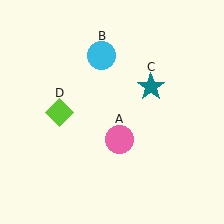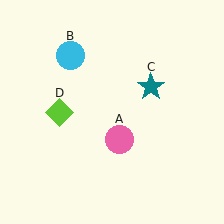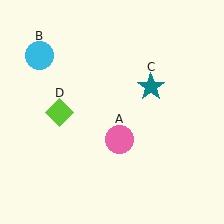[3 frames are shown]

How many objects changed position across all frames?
1 object changed position: cyan circle (object B).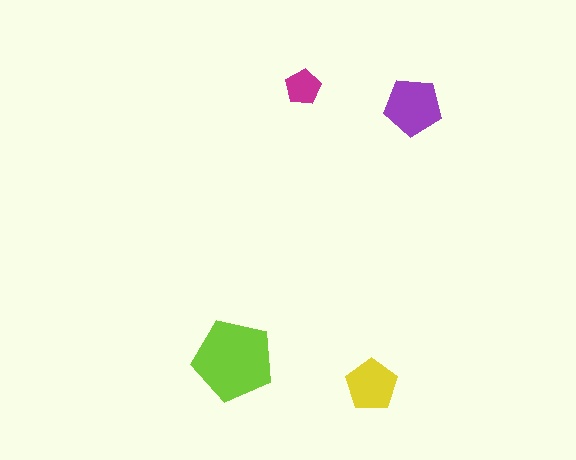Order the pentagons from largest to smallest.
the lime one, the purple one, the yellow one, the magenta one.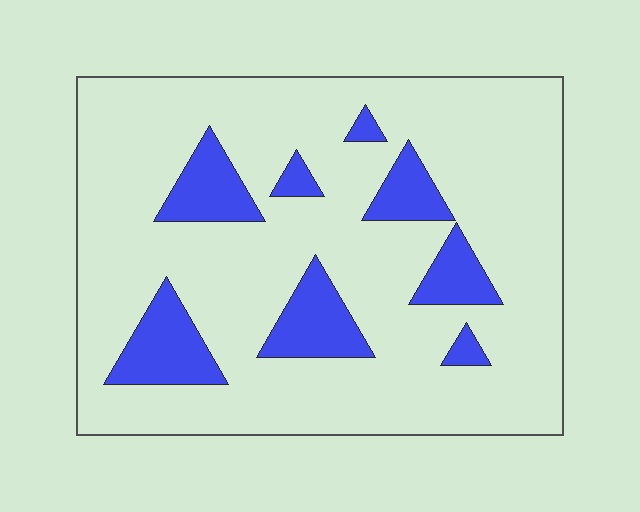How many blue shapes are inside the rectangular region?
8.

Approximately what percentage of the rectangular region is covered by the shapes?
Approximately 15%.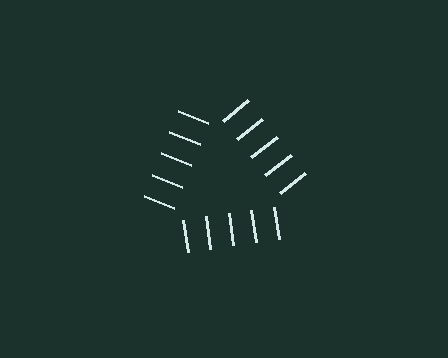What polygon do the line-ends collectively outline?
An illusory triangle — the line segments terminate on its edges but no continuous stroke is drawn.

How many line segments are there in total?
15 — 5 along each of the 3 edges.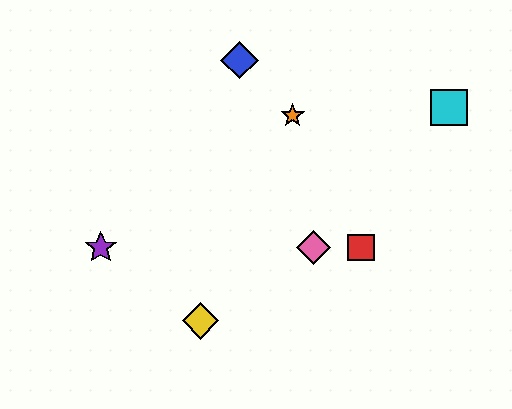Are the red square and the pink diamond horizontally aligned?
Yes, both are at y≈248.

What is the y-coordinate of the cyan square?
The cyan square is at y≈108.